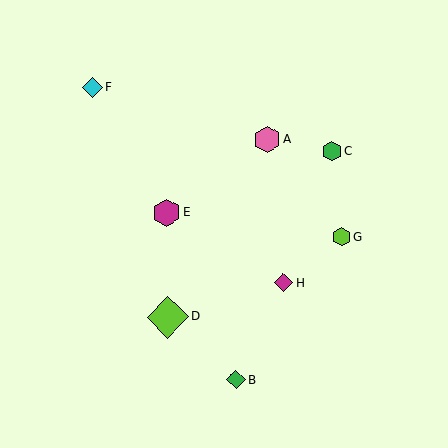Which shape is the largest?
The lime diamond (labeled D) is the largest.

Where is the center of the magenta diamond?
The center of the magenta diamond is at (283, 283).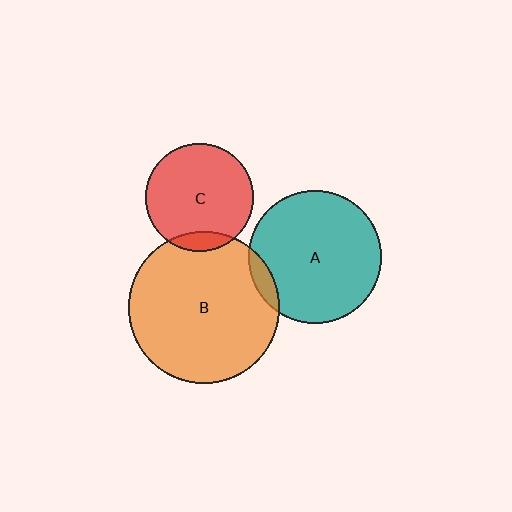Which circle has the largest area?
Circle B (orange).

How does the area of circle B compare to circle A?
Approximately 1.3 times.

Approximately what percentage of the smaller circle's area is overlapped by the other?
Approximately 5%.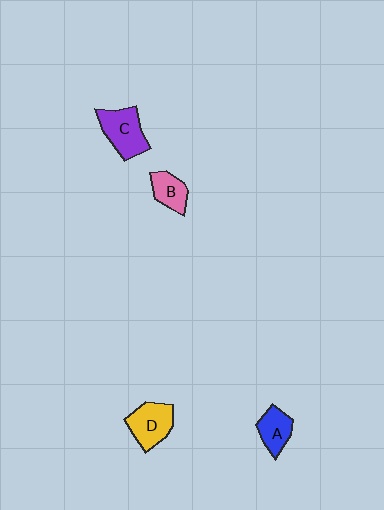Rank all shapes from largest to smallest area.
From largest to smallest: C (purple), D (yellow), A (blue), B (pink).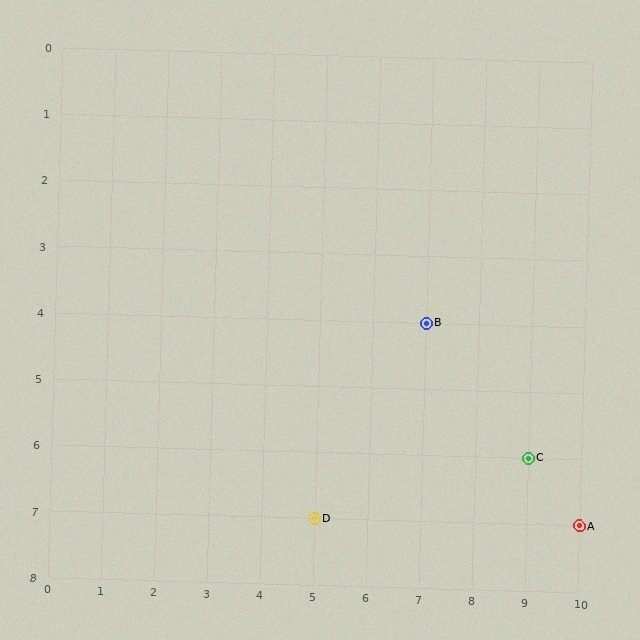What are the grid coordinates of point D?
Point D is at grid coordinates (5, 7).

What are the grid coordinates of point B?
Point B is at grid coordinates (7, 4).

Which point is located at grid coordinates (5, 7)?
Point D is at (5, 7).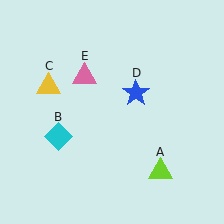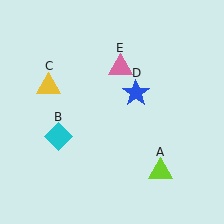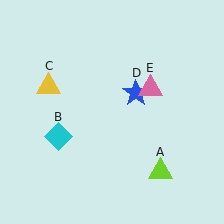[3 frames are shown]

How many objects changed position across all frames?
1 object changed position: pink triangle (object E).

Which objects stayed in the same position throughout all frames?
Lime triangle (object A) and cyan diamond (object B) and yellow triangle (object C) and blue star (object D) remained stationary.